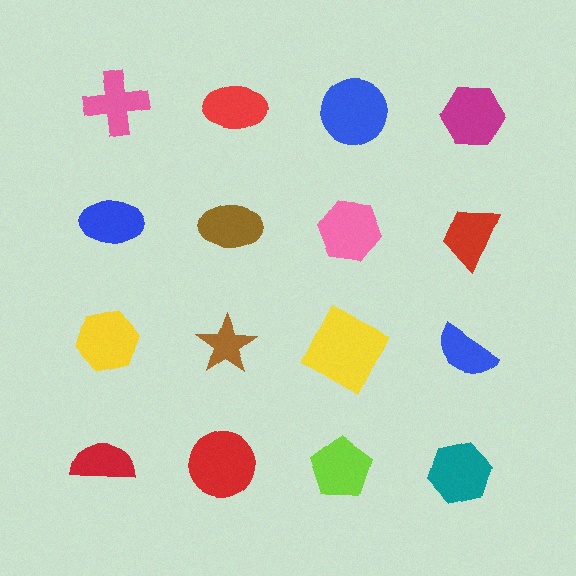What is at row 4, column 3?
A lime pentagon.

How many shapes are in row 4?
4 shapes.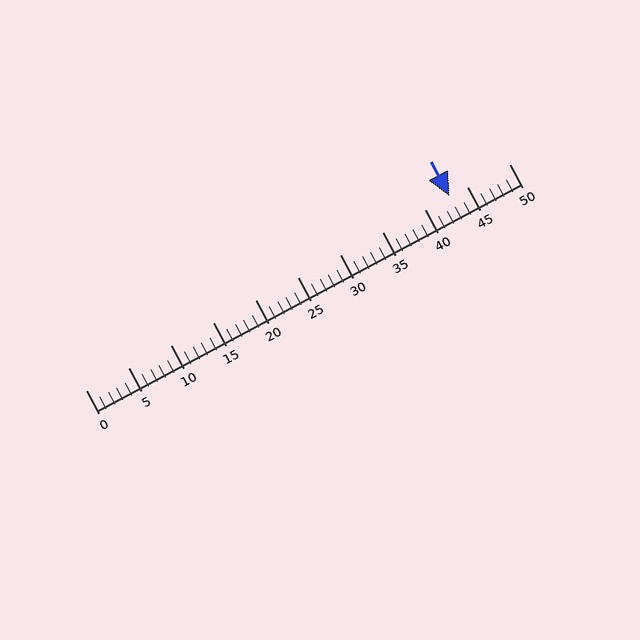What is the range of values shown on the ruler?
The ruler shows values from 0 to 50.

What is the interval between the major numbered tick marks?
The major tick marks are spaced 5 units apart.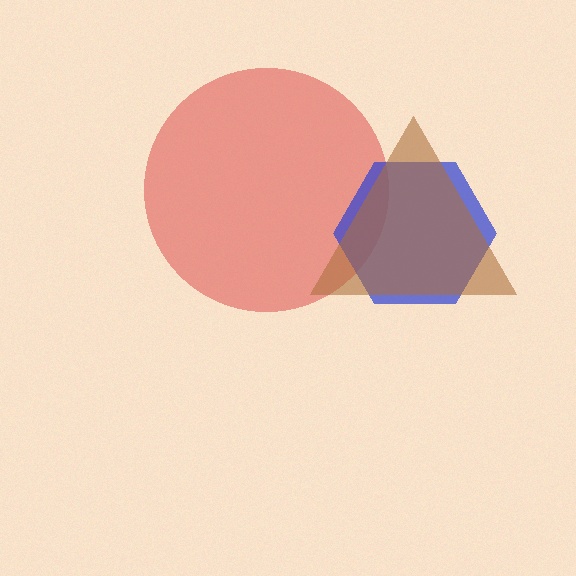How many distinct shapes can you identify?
There are 3 distinct shapes: a red circle, a blue hexagon, a brown triangle.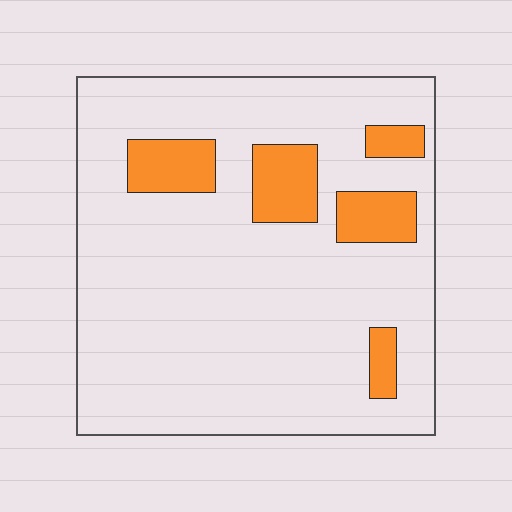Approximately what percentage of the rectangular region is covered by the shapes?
Approximately 15%.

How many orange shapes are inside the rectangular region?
5.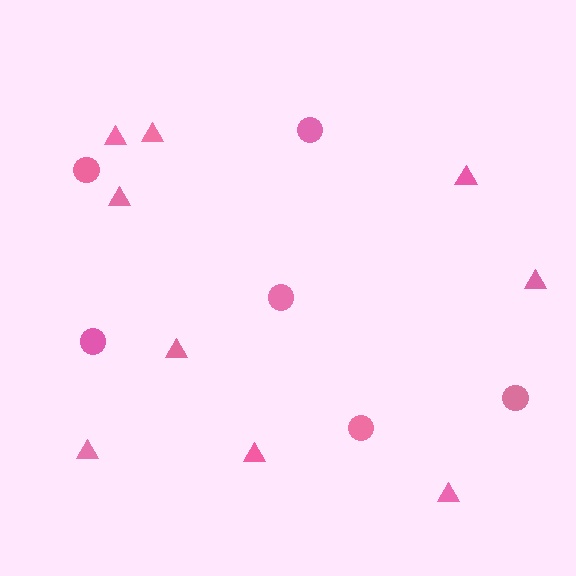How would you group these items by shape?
There are 2 groups: one group of circles (6) and one group of triangles (9).